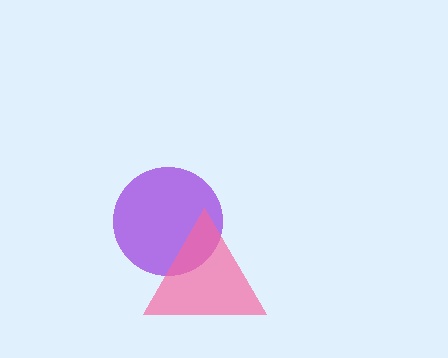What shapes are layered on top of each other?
The layered shapes are: a purple circle, a pink triangle.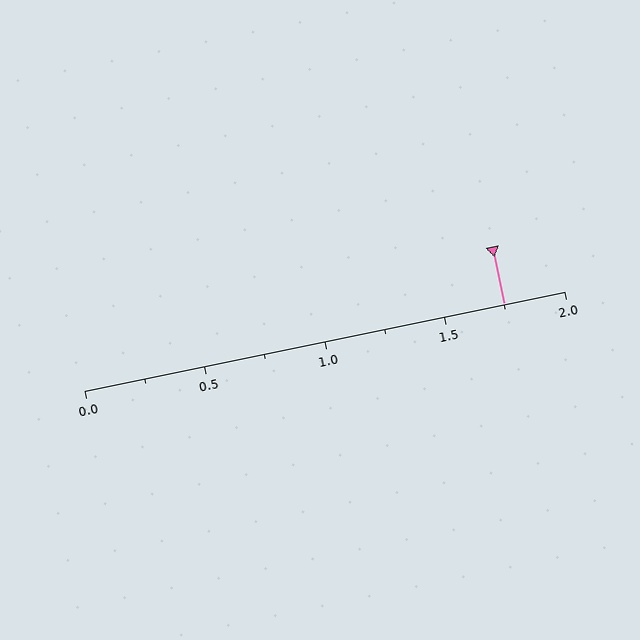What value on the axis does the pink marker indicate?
The marker indicates approximately 1.75.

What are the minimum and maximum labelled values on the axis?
The axis runs from 0.0 to 2.0.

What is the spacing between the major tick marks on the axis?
The major ticks are spaced 0.5 apart.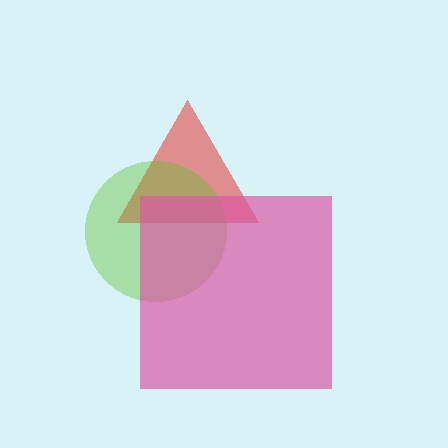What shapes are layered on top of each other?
The layered shapes are: a red triangle, a lime circle, a pink square.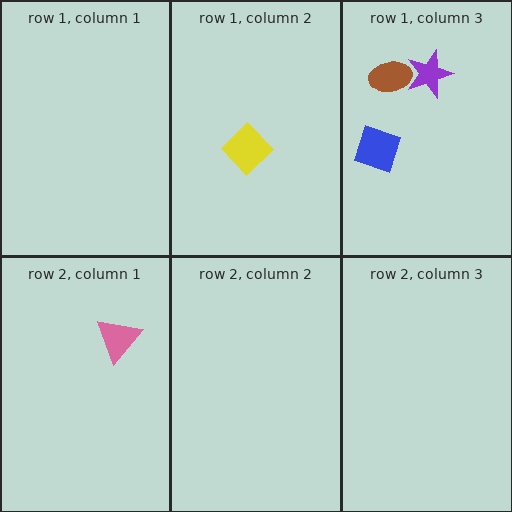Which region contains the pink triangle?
The row 2, column 1 region.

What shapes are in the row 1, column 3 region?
The brown ellipse, the blue diamond, the purple star.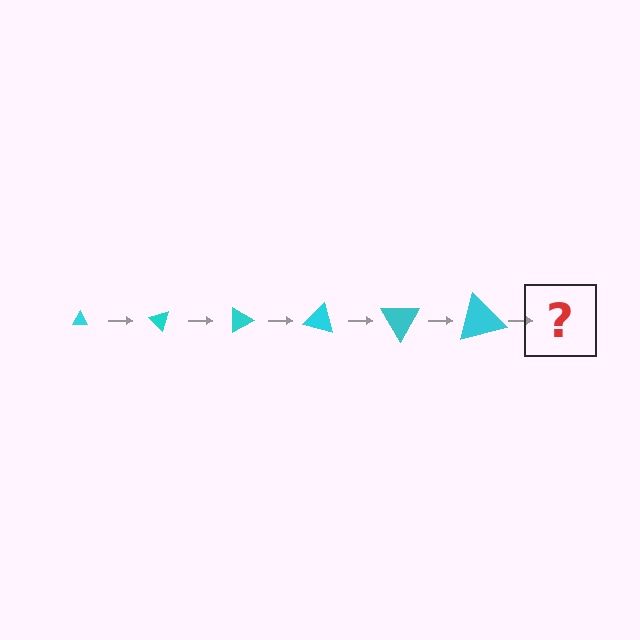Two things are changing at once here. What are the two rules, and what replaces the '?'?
The two rules are that the triangle grows larger each step and it rotates 45 degrees each step. The '?' should be a triangle, larger than the previous one and rotated 270 degrees from the start.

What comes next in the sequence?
The next element should be a triangle, larger than the previous one and rotated 270 degrees from the start.